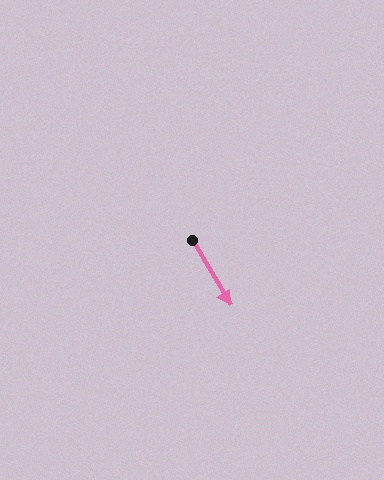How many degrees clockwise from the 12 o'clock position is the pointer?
Approximately 149 degrees.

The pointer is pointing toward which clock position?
Roughly 5 o'clock.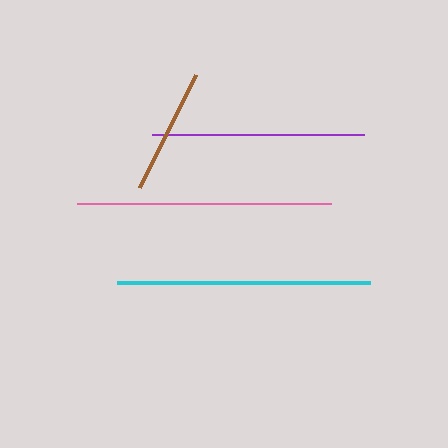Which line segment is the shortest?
The brown line is the shortest at approximately 126 pixels.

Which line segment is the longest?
The pink line is the longest at approximately 254 pixels.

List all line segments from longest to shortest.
From longest to shortest: pink, cyan, purple, brown.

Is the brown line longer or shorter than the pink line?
The pink line is longer than the brown line.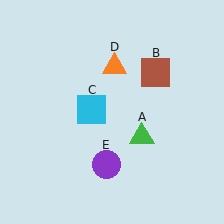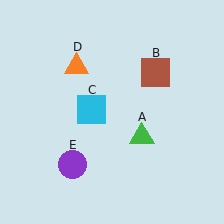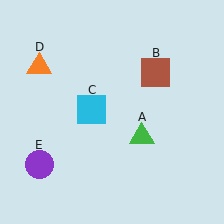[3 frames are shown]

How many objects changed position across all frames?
2 objects changed position: orange triangle (object D), purple circle (object E).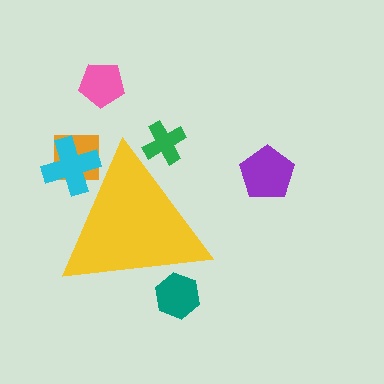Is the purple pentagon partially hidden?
No, the purple pentagon is fully visible.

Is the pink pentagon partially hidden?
No, the pink pentagon is fully visible.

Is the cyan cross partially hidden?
Yes, the cyan cross is partially hidden behind the yellow triangle.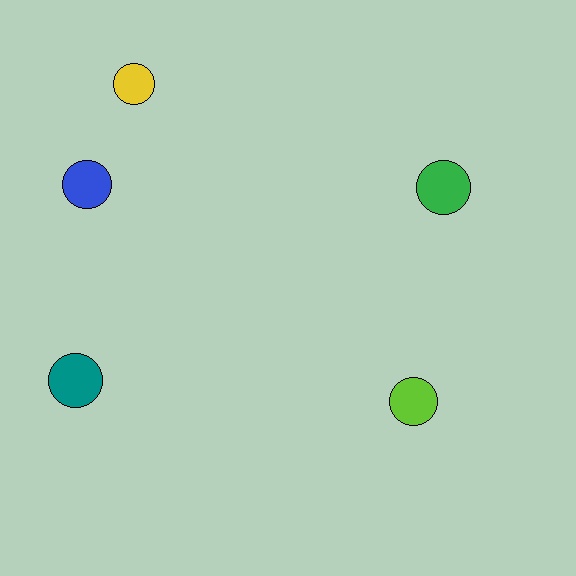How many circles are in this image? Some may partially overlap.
There are 5 circles.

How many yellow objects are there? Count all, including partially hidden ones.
There is 1 yellow object.